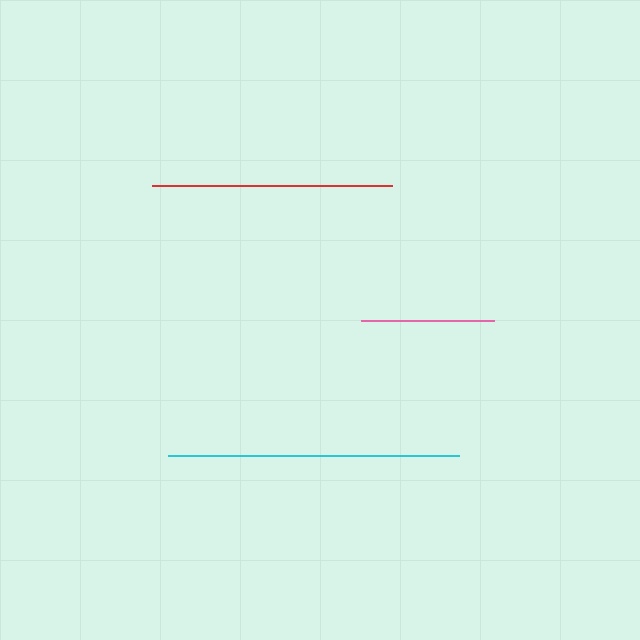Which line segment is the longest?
The cyan line is the longest at approximately 291 pixels.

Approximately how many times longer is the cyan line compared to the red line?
The cyan line is approximately 1.2 times the length of the red line.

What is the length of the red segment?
The red segment is approximately 240 pixels long.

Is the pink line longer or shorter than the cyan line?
The cyan line is longer than the pink line.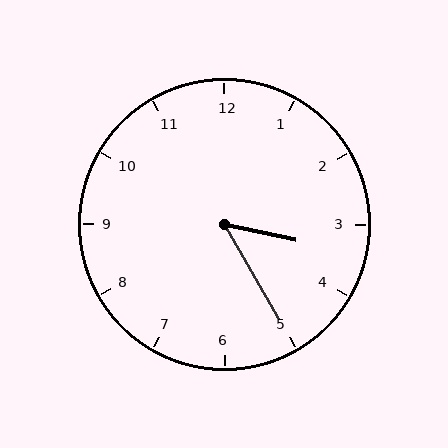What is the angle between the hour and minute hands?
Approximately 48 degrees.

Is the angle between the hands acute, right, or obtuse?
It is acute.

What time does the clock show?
3:25.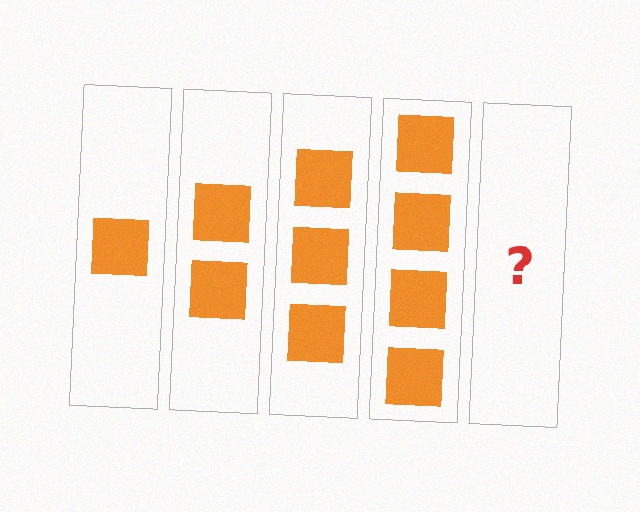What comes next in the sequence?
The next element should be 5 squares.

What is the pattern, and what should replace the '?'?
The pattern is that each step adds one more square. The '?' should be 5 squares.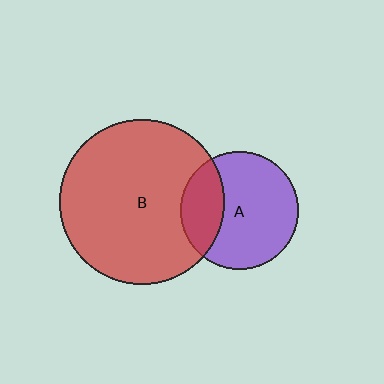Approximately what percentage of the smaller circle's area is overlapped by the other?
Approximately 25%.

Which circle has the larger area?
Circle B (red).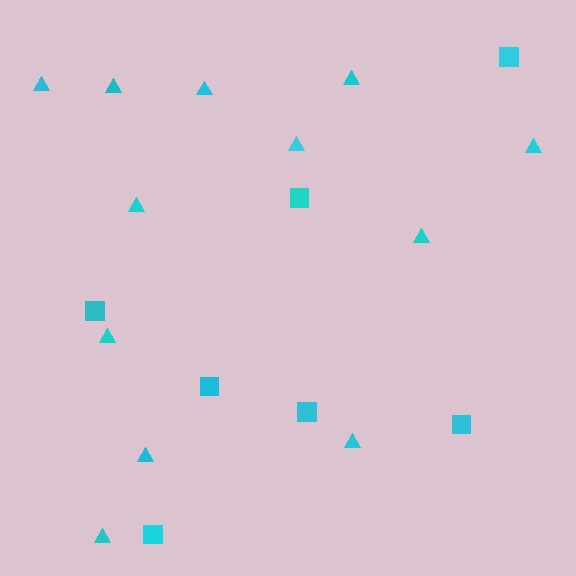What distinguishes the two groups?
There are 2 groups: one group of squares (7) and one group of triangles (12).